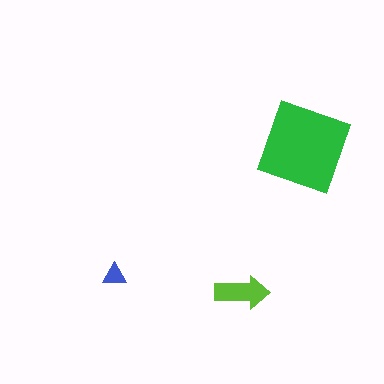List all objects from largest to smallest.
The green diamond, the lime arrow, the blue triangle.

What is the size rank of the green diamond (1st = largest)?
1st.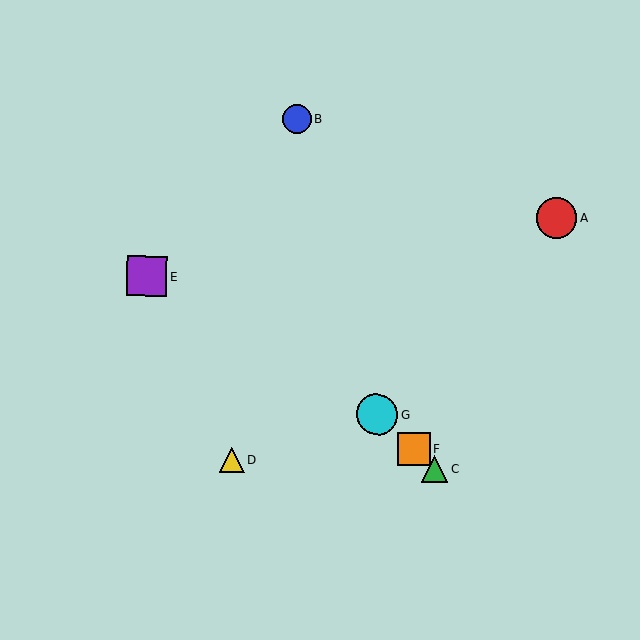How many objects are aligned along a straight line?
3 objects (C, F, G) are aligned along a straight line.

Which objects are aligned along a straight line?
Objects C, F, G are aligned along a straight line.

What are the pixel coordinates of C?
Object C is at (434, 469).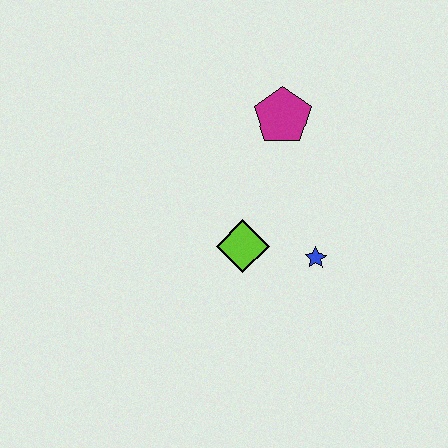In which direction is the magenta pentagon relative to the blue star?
The magenta pentagon is above the blue star.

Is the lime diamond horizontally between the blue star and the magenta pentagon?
No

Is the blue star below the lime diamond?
Yes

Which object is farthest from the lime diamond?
The magenta pentagon is farthest from the lime diamond.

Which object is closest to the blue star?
The lime diamond is closest to the blue star.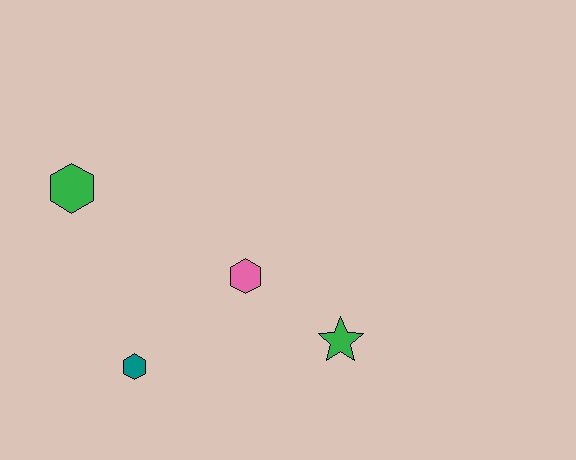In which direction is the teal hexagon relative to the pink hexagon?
The teal hexagon is to the left of the pink hexagon.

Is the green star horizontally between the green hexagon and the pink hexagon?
No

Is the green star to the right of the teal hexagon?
Yes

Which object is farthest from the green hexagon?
The green star is farthest from the green hexagon.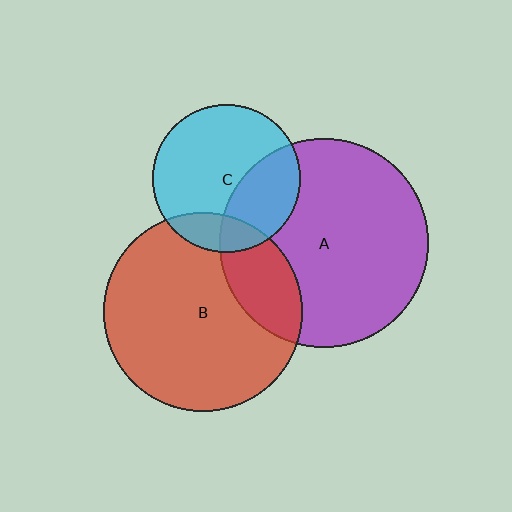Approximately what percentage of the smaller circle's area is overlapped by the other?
Approximately 35%.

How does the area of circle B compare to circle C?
Approximately 1.8 times.